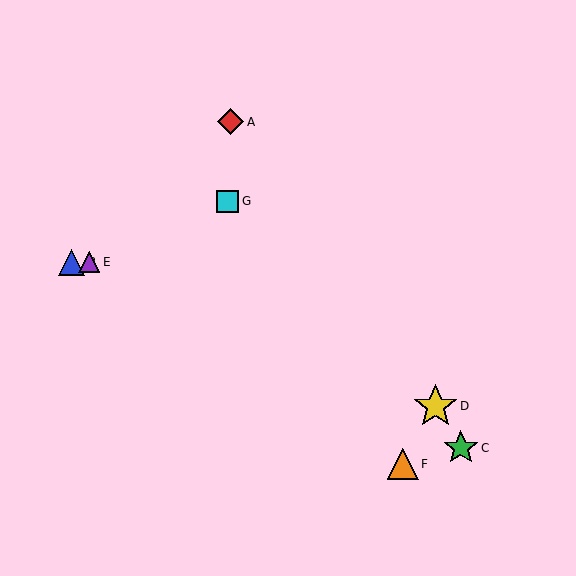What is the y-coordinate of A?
Object A is at y≈122.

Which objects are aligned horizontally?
Objects B, E are aligned horizontally.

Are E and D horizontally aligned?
No, E is at y≈262 and D is at y≈406.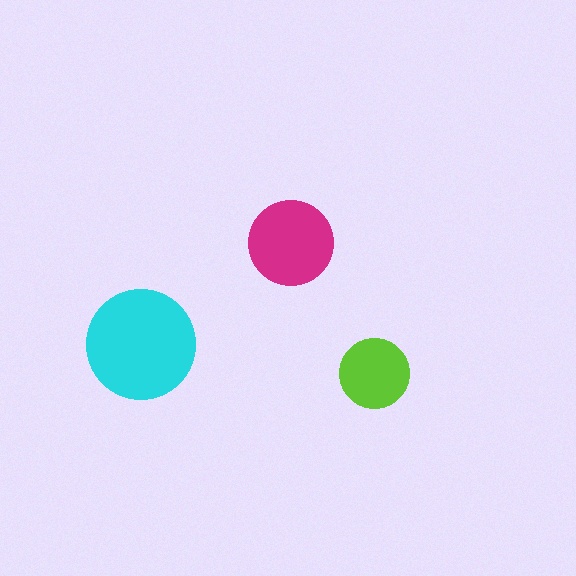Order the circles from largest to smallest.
the cyan one, the magenta one, the lime one.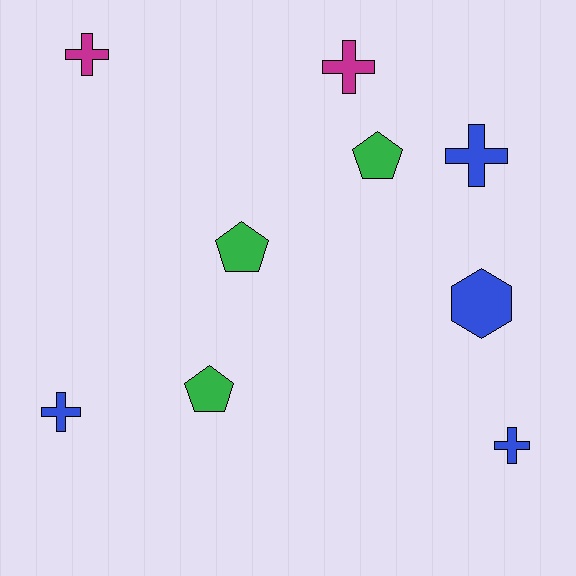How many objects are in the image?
There are 9 objects.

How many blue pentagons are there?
There are no blue pentagons.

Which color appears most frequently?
Blue, with 4 objects.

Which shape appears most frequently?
Cross, with 5 objects.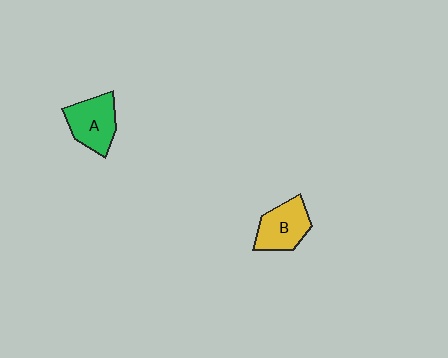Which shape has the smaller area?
Shape B (yellow).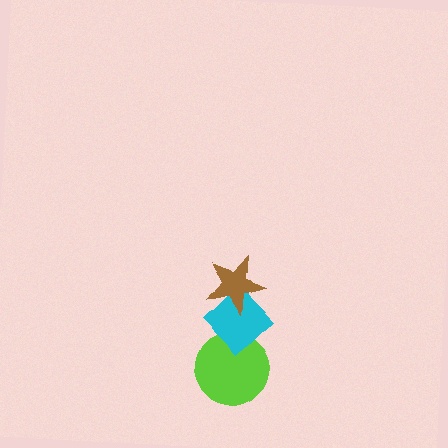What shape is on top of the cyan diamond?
The brown star is on top of the cyan diamond.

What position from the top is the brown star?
The brown star is 1st from the top.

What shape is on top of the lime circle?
The cyan diamond is on top of the lime circle.